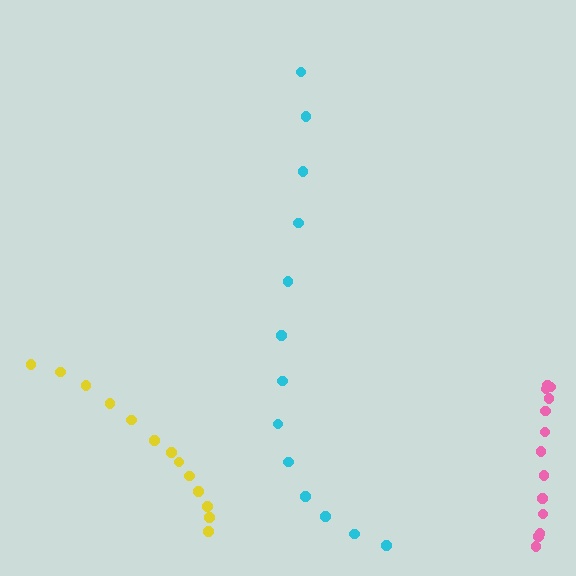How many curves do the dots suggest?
There are 3 distinct paths.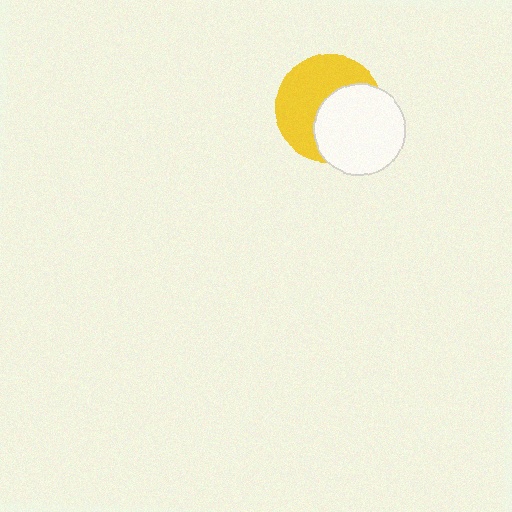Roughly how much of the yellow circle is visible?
About half of it is visible (roughly 54%).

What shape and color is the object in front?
The object in front is a white circle.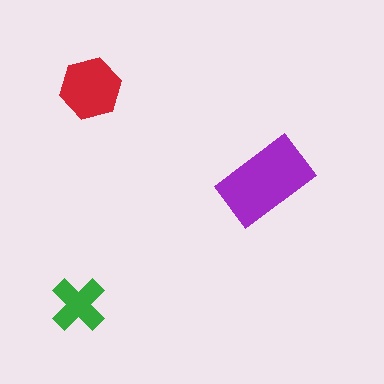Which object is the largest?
The purple rectangle.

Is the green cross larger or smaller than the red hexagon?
Smaller.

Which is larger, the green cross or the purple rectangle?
The purple rectangle.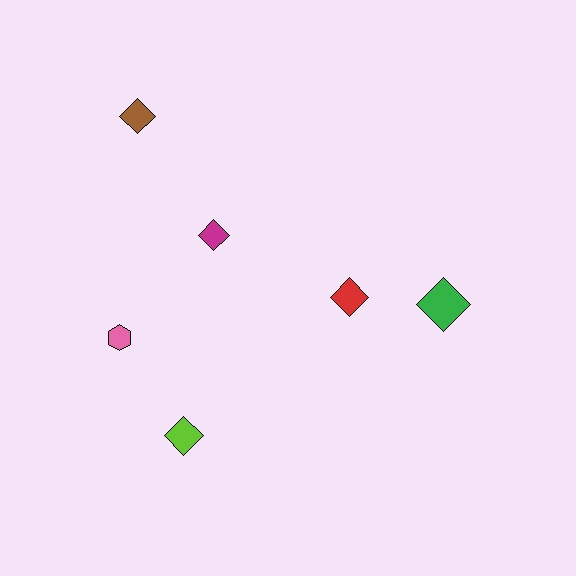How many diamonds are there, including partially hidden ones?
There are 5 diamonds.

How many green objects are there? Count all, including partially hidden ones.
There is 1 green object.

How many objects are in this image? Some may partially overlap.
There are 6 objects.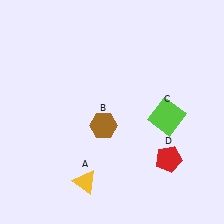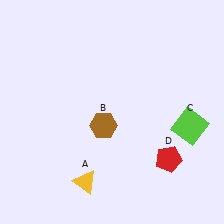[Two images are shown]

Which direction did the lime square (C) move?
The lime square (C) moved right.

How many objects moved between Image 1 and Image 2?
1 object moved between the two images.